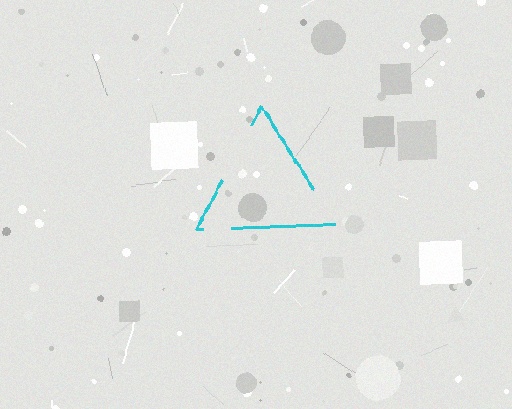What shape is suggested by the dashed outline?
The dashed outline suggests a triangle.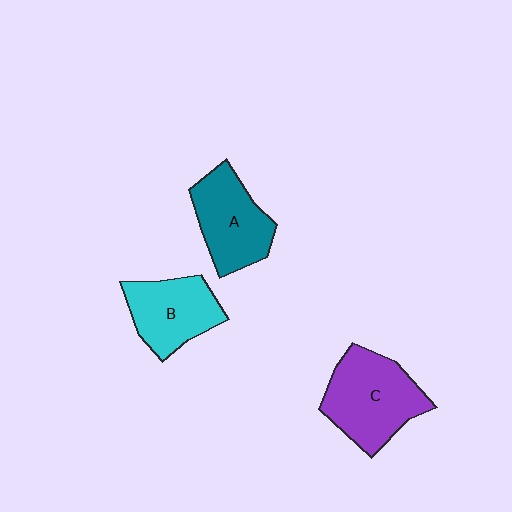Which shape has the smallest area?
Shape B (cyan).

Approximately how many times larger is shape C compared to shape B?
Approximately 1.3 times.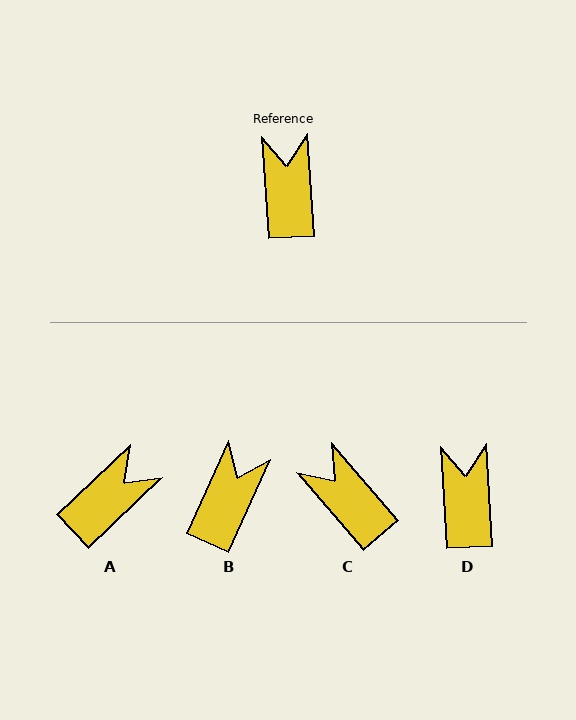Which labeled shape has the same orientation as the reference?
D.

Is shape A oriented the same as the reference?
No, it is off by about 50 degrees.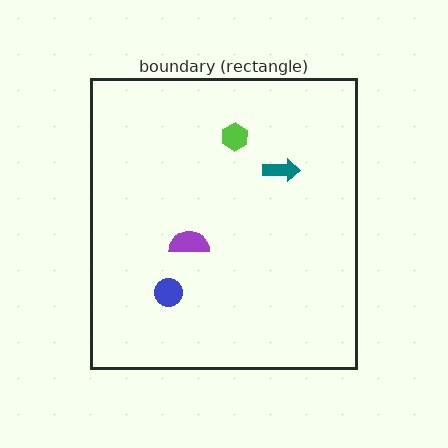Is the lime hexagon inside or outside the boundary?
Inside.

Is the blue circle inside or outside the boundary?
Inside.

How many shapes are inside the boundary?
4 inside, 0 outside.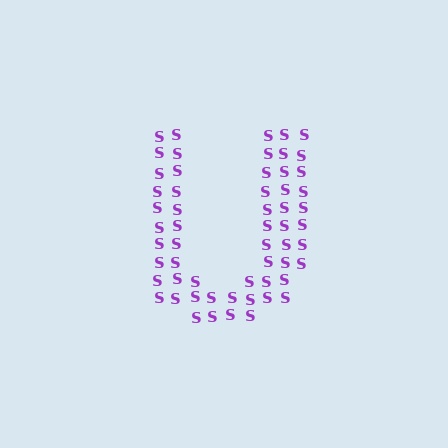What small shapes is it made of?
It is made of small letter S's.